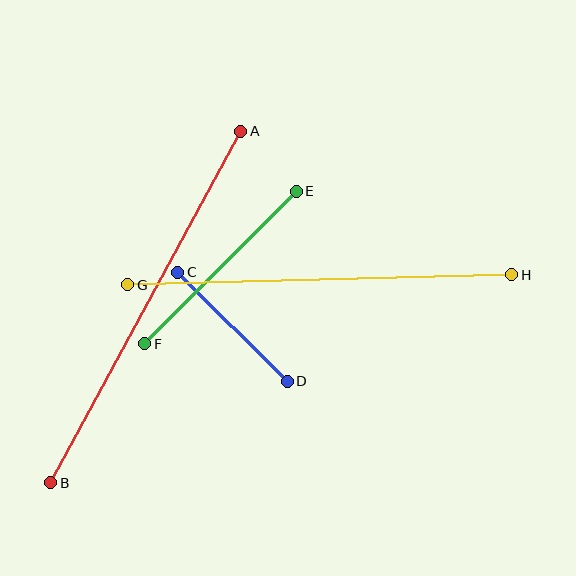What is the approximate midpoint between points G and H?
The midpoint is at approximately (320, 280) pixels.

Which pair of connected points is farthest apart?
Points A and B are farthest apart.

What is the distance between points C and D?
The distance is approximately 155 pixels.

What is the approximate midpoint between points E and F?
The midpoint is at approximately (220, 267) pixels.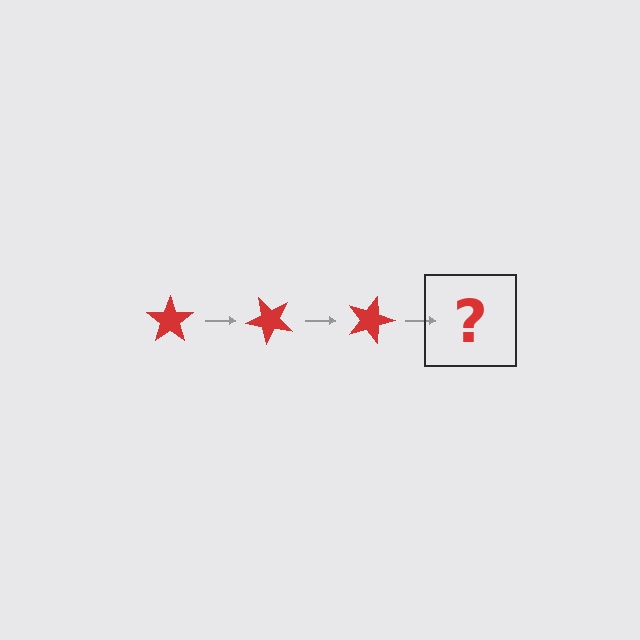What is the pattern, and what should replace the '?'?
The pattern is that the star rotates 45 degrees each step. The '?' should be a red star rotated 135 degrees.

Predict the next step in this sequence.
The next step is a red star rotated 135 degrees.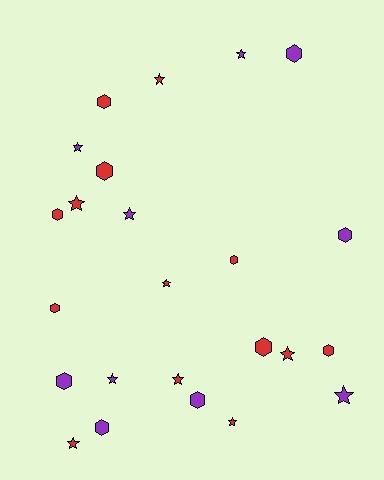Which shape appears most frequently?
Star, with 12 objects.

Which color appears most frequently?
Red, with 14 objects.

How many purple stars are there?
There are 5 purple stars.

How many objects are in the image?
There are 24 objects.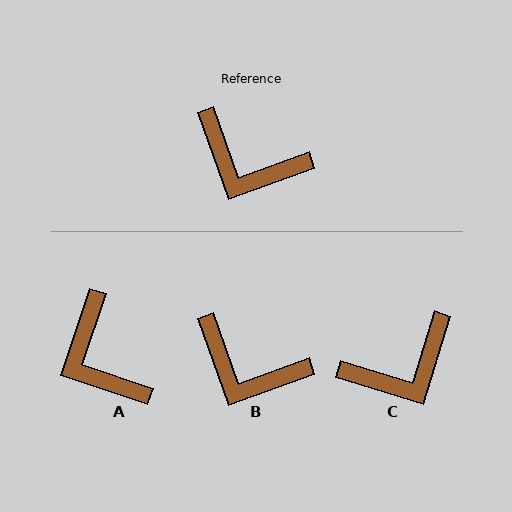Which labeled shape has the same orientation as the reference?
B.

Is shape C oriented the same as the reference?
No, it is off by about 53 degrees.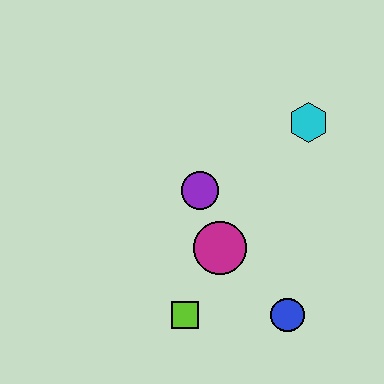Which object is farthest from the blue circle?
The cyan hexagon is farthest from the blue circle.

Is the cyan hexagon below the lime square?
No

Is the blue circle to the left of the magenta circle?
No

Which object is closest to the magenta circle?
The purple circle is closest to the magenta circle.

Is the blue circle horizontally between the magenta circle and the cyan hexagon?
Yes